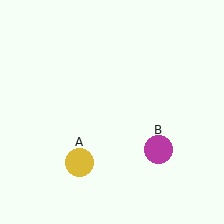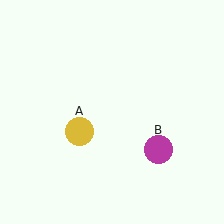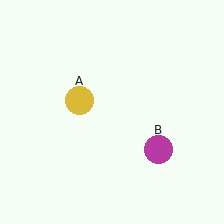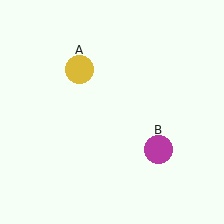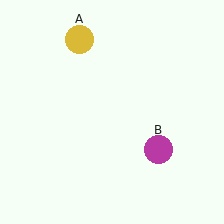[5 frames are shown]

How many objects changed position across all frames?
1 object changed position: yellow circle (object A).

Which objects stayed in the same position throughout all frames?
Magenta circle (object B) remained stationary.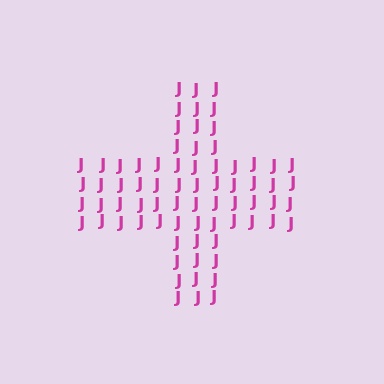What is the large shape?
The large shape is a cross.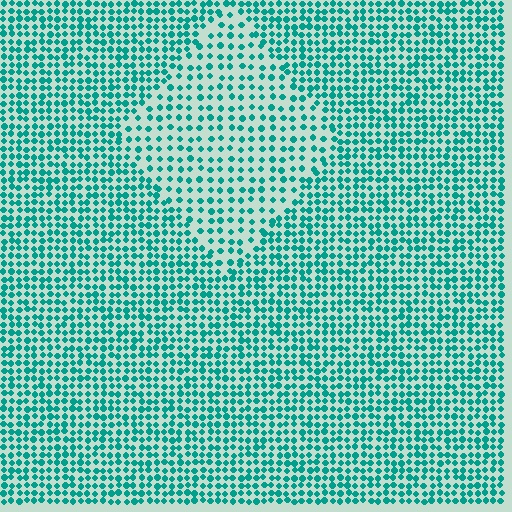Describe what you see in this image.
The image contains small teal elements arranged at two different densities. A diamond-shaped region is visible where the elements are less densely packed than the surrounding area.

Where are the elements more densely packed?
The elements are more densely packed outside the diamond boundary.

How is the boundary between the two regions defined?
The boundary is defined by a change in element density (approximately 1.8x ratio). All elements are the same color, size, and shape.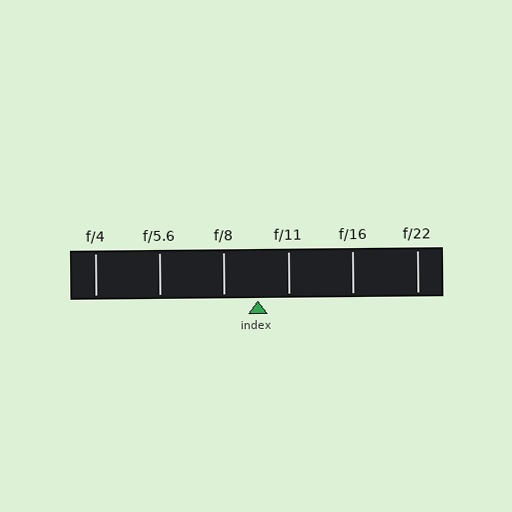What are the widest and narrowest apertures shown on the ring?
The widest aperture shown is f/4 and the narrowest is f/22.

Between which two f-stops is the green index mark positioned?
The index mark is between f/8 and f/11.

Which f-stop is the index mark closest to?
The index mark is closest to f/11.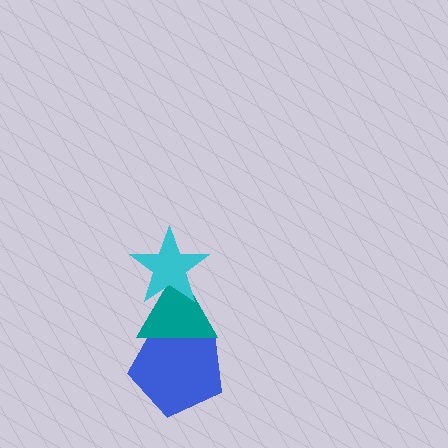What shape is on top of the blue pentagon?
The teal triangle is on top of the blue pentagon.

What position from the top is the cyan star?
The cyan star is 1st from the top.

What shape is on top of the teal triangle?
The cyan star is on top of the teal triangle.